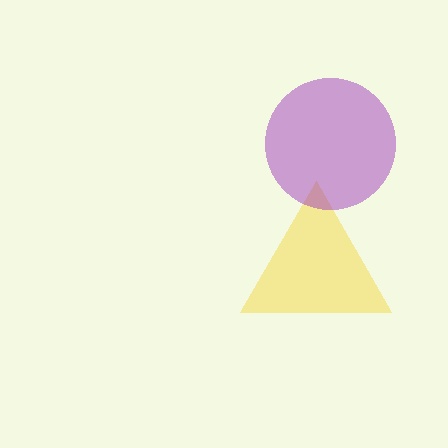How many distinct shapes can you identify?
There are 2 distinct shapes: a yellow triangle, a purple circle.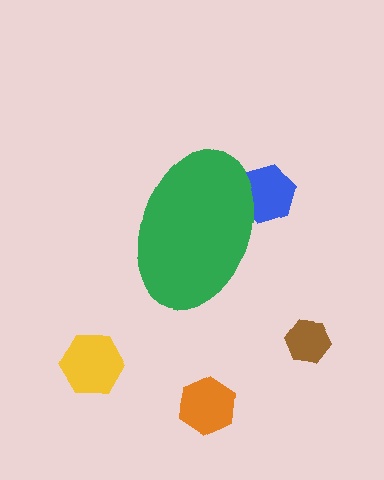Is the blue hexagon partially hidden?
Yes, the blue hexagon is partially hidden behind the green ellipse.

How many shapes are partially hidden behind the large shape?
1 shape is partially hidden.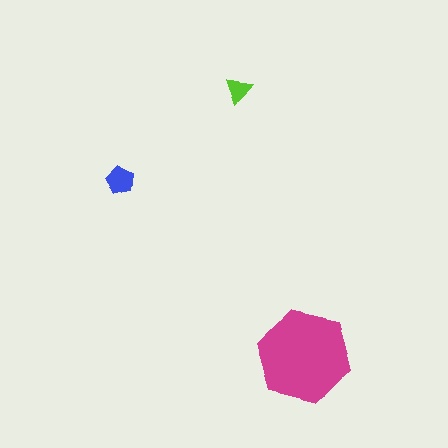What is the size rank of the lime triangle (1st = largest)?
3rd.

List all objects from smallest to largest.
The lime triangle, the blue pentagon, the magenta hexagon.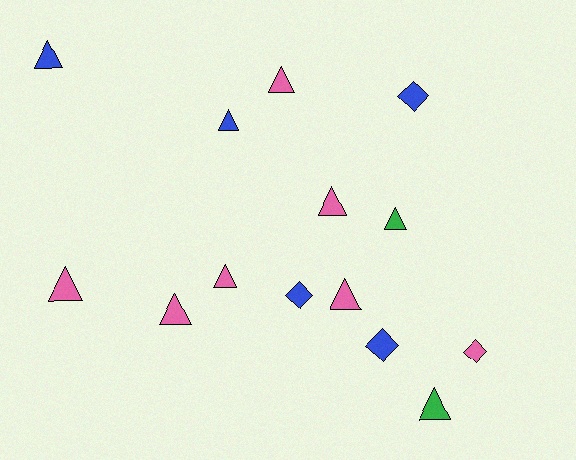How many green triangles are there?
There are 2 green triangles.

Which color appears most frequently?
Pink, with 7 objects.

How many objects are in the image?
There are 14 objects.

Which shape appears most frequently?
Triangle, with 10 objects.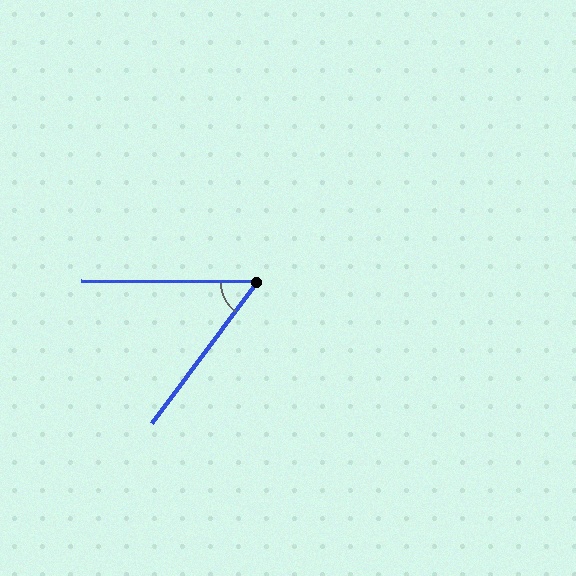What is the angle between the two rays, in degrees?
Approximately 54 degrees.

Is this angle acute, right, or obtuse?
It is acute.